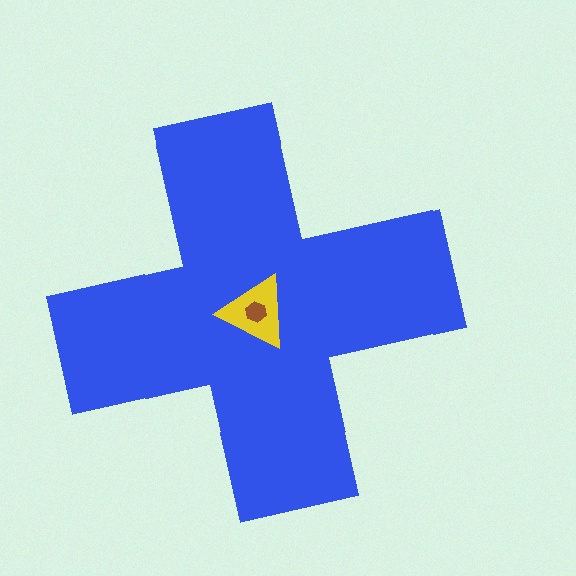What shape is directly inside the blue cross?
The yellow triangle.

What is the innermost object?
The brown hexagon.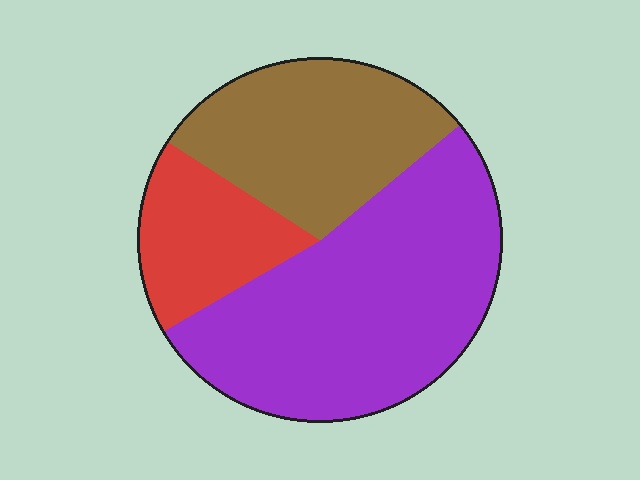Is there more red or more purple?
Purple.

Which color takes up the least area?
Red, at roughly 20%.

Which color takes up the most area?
Purple, at roughly 50%.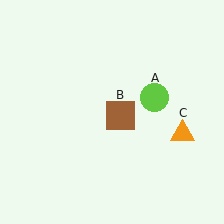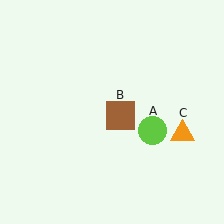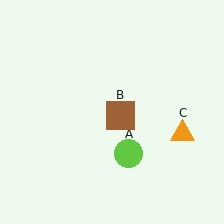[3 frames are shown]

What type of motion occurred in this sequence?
The lime circle (object A) rotated clockwise around the center of the scene.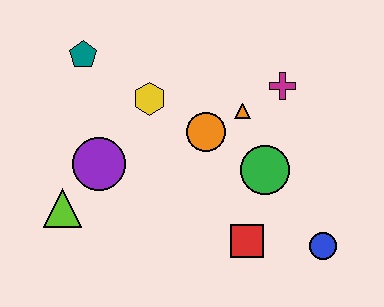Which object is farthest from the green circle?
The teal pentagon is farthest from the green circle.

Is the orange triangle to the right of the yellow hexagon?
Yes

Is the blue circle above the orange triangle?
No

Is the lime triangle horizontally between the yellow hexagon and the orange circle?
No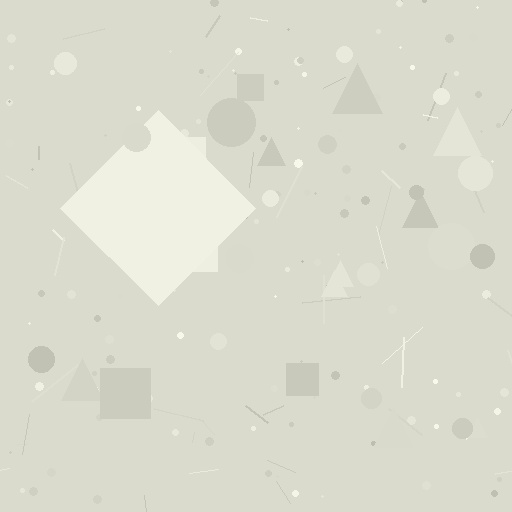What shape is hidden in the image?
A diamond is hidden in the image.